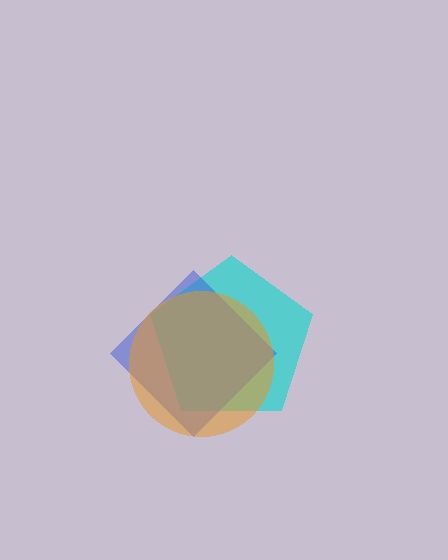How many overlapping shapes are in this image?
There are 3 overlapping shapes in the image.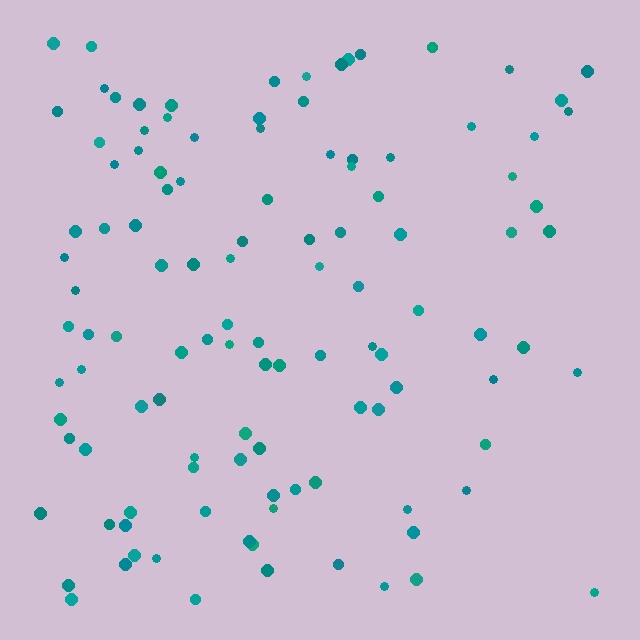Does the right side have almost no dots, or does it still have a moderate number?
Still a moderate number, just noticeably fewer than the left.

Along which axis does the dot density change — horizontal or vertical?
Horizontal.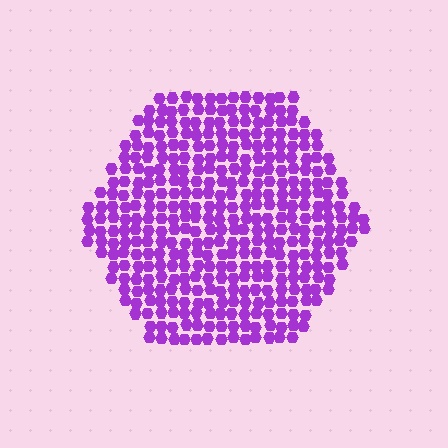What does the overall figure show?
The overall figure shows a hexagon.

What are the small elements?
The small elements are hexagons.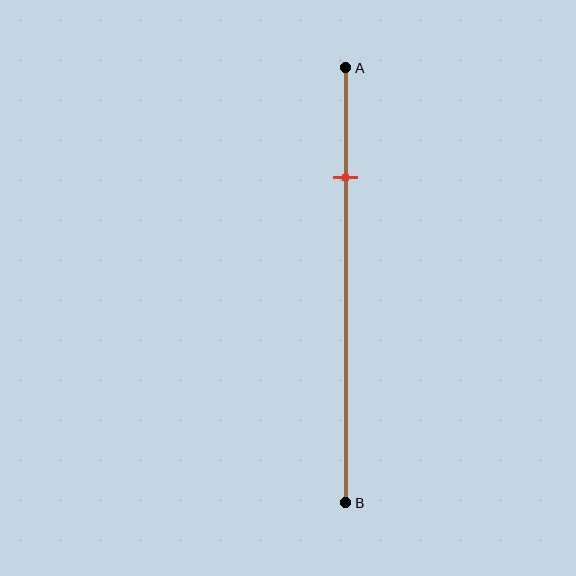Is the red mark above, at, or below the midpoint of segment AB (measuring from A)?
The red mark is above the midpoint of segment AB.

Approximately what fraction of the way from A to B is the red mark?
The red mark is approximately 25% of the way from A to B.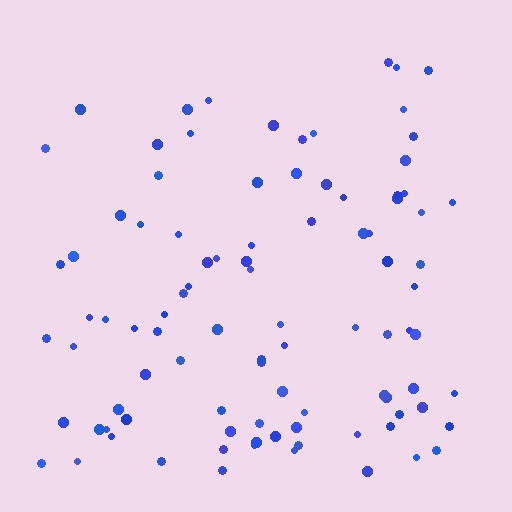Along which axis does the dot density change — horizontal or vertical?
Vertical.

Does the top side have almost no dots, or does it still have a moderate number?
Still a moderate number, just noticeably fewer than the bottom.